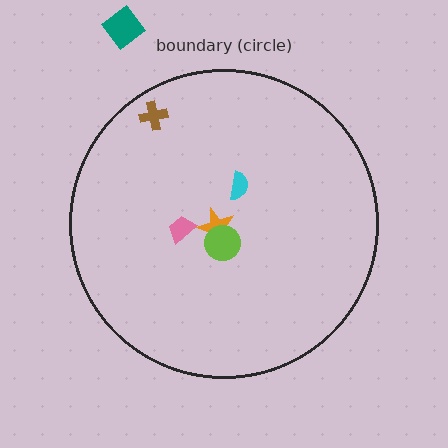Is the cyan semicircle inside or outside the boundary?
Inside.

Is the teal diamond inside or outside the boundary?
Outside.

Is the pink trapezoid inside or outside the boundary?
Inside.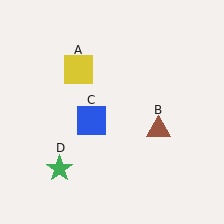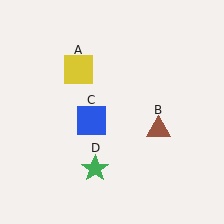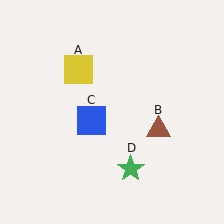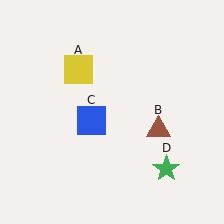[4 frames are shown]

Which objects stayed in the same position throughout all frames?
Yellow square (object A) and brown triangle (object B) and blue square (object C) remained stationary.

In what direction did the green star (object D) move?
The green star (object D) moved right.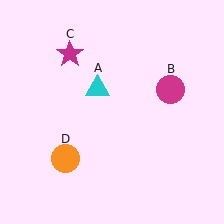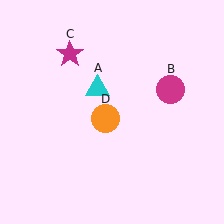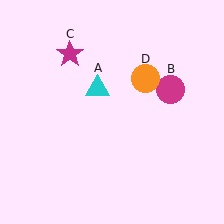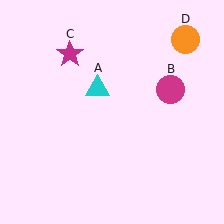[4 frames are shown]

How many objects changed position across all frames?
1 object changed position: orange circle (object D).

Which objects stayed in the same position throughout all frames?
Cyan triangle (object A) and magenta circle (object B) and magenta star (object C) remained stationary.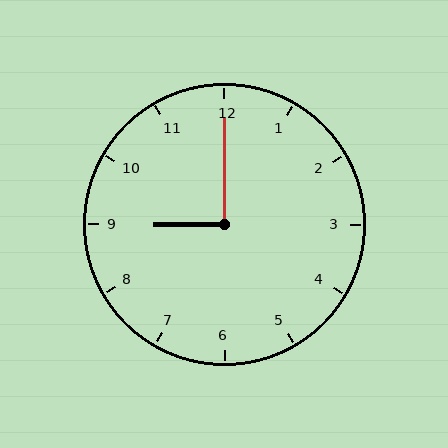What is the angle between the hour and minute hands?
Approximately 90 degrees.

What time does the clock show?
9:00.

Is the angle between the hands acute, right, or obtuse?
It is right.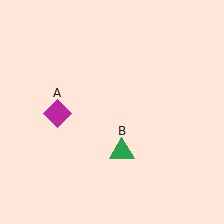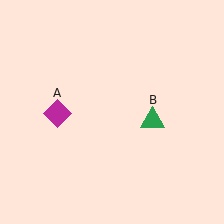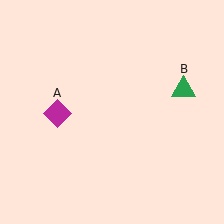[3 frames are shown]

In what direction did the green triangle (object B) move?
The green triangle (object B) moved up and to the right.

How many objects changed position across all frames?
1 object changed position: green triangle (object B).